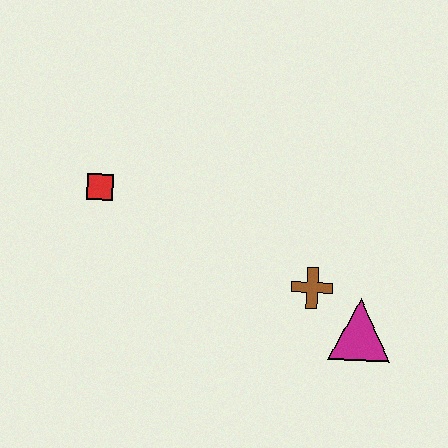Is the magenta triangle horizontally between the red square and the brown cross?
No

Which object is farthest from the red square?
The magenta triangle is farthest from the red square.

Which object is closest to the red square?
The brown cross is closest to the red square.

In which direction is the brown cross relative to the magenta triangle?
The brown cross is to the left of the magenta triangle.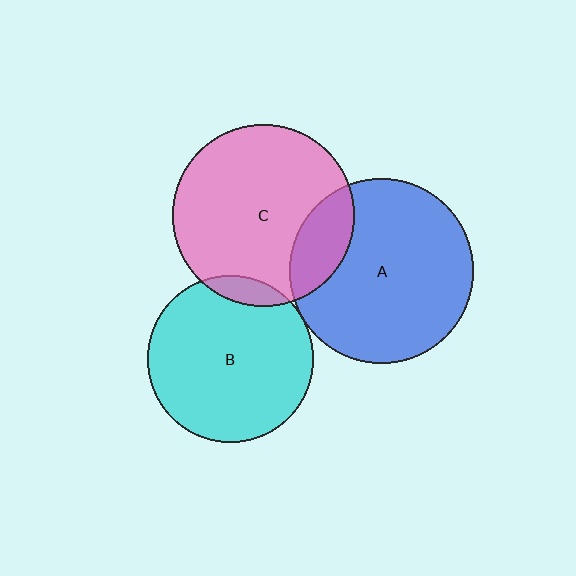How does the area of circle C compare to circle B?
Approximately 1.2 times.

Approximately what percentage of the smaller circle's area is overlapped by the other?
Approximately 20%.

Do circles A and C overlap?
Yes.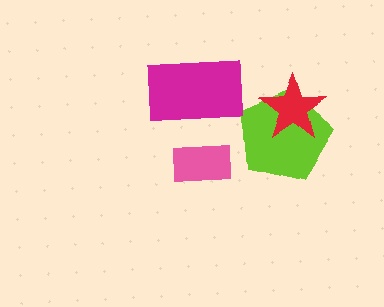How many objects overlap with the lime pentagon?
1 object overlaps with the lime pentagon.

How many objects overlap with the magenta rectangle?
0 objects overlap with the magenta rectangle.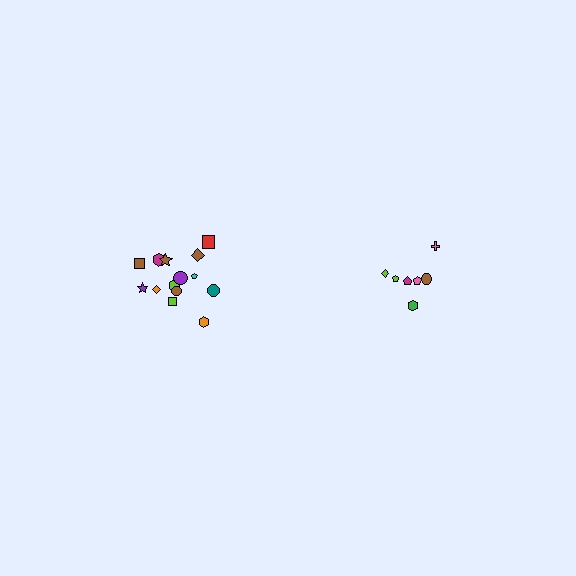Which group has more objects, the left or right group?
The left group.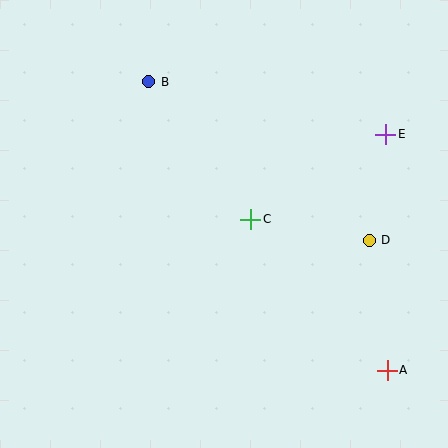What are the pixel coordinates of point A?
Point A is at (387, 370).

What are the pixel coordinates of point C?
Point C is at (251, 219).